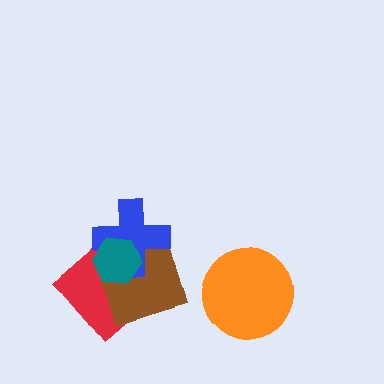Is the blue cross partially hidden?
Yes, it is partially covered by another shape.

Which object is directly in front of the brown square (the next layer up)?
The blue cross is directly in front of the brown square.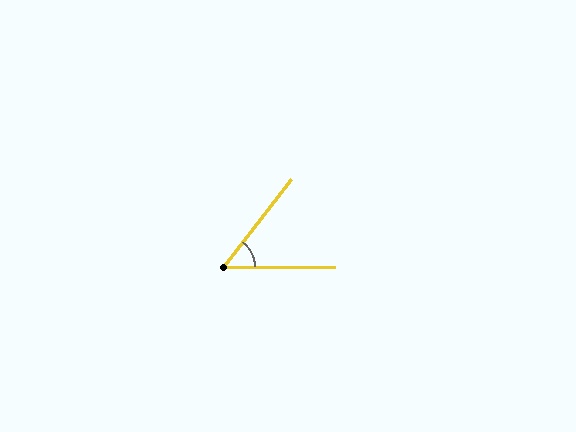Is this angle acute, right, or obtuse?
It is acute.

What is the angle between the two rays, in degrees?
Approximately 53 degrees.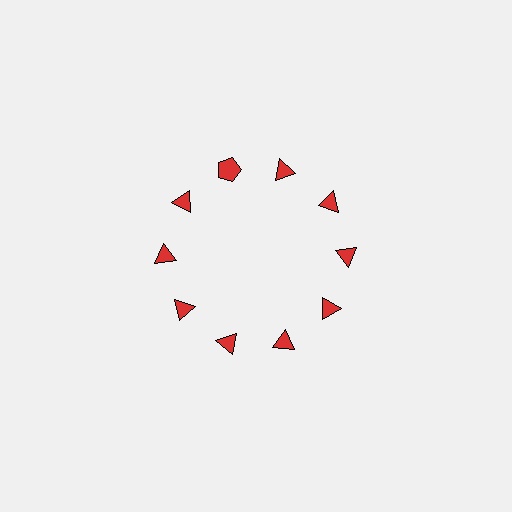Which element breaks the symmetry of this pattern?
The red pentagon at roughly the 11 o'clock position breaks the symmetry. All other shapes are red triangles.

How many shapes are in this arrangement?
There are 10 shapes arranged in a ring pattern.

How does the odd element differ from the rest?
It has a different shape: pentagon instead of triangle.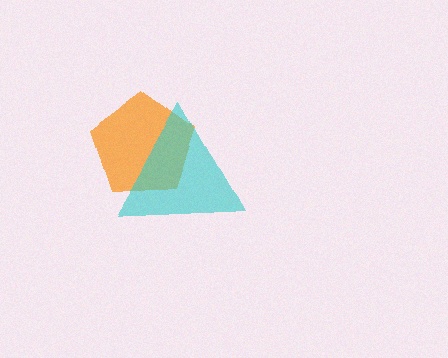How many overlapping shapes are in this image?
There are 2 overlapping shapes in the image.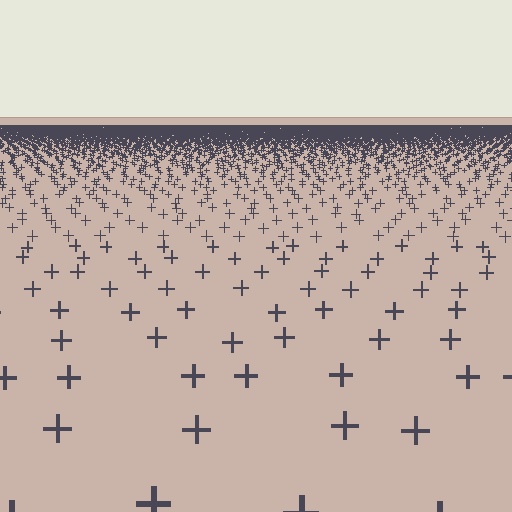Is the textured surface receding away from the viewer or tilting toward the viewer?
The surface is receding away from the viewer. Texture elements get smaller and denser toward the top.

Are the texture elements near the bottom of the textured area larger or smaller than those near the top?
Larger. Near the bottom, elements are closer to the viewer and appear at a bigger on-screen size.